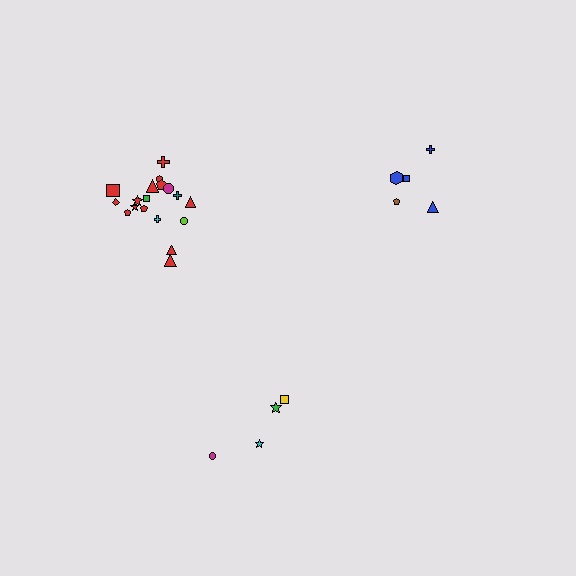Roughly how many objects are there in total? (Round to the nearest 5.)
Roughly 25 objects in total.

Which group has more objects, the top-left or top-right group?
The top-left group.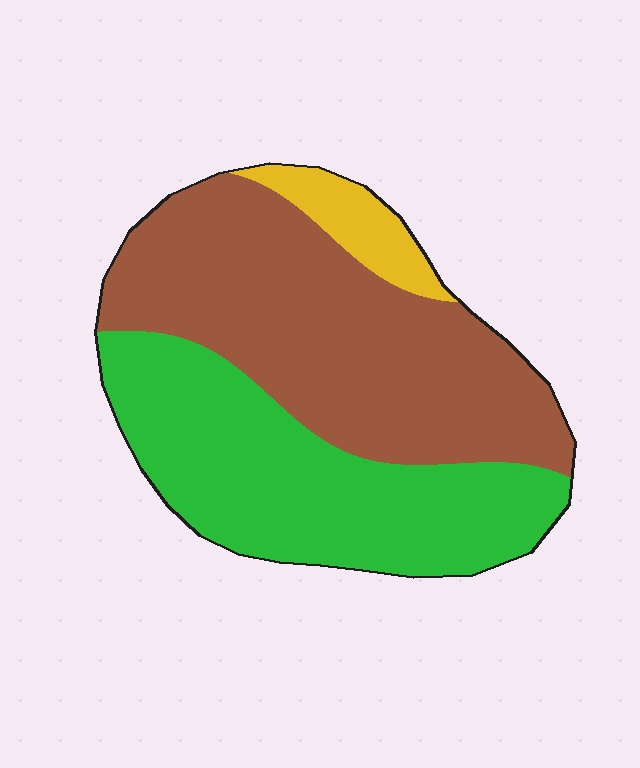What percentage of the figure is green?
Green takes up between a third and a half of the figure.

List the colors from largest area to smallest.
From largest to smallest: brown, green, yellow.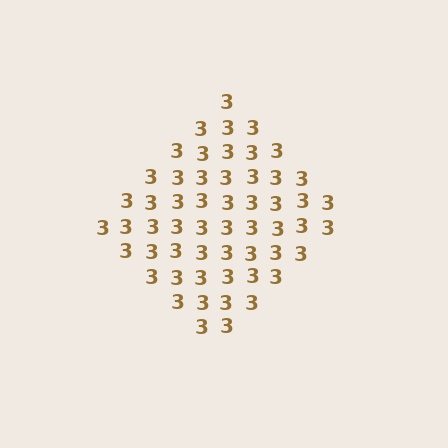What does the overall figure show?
The overall figure shows a diamond.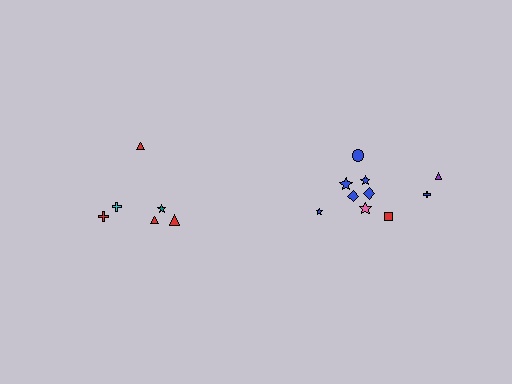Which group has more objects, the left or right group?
The right group.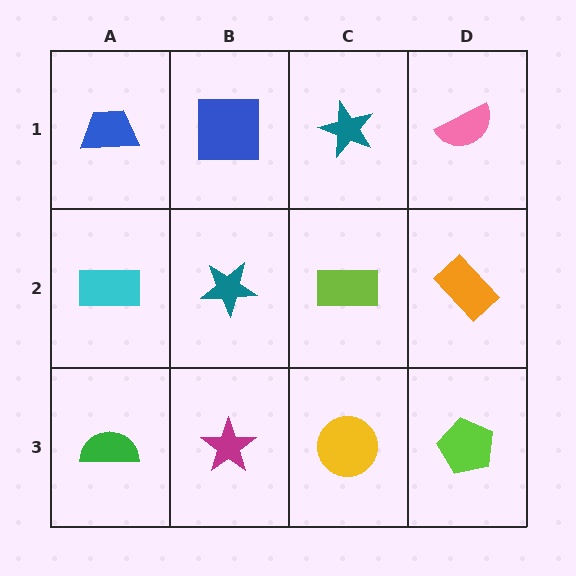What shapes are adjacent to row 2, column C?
A teal star (row 1, column C), a yellow circle (row 3, column C), a teal star (row 2, column B), an orange rectangle (row 2, column D).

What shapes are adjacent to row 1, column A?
A cyan rectangle (row 2, column A), a blue square (row 1, column B).